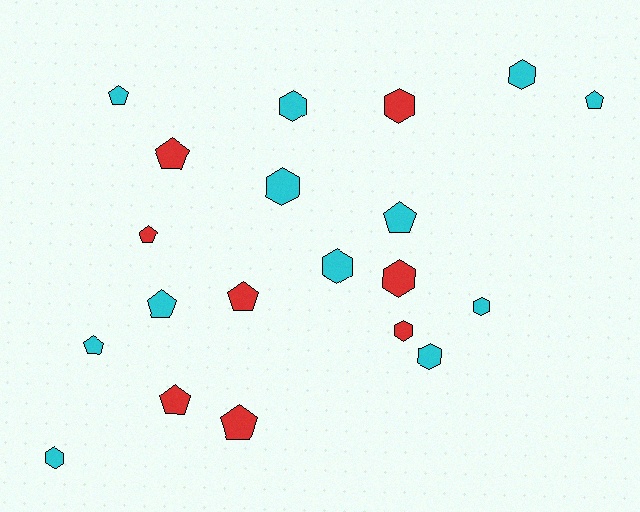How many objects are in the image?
There are 20 objects.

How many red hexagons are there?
There are 3 red hexagons.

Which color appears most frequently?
Cyan, with 12 objects.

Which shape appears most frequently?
Hexagon, with 10 objects.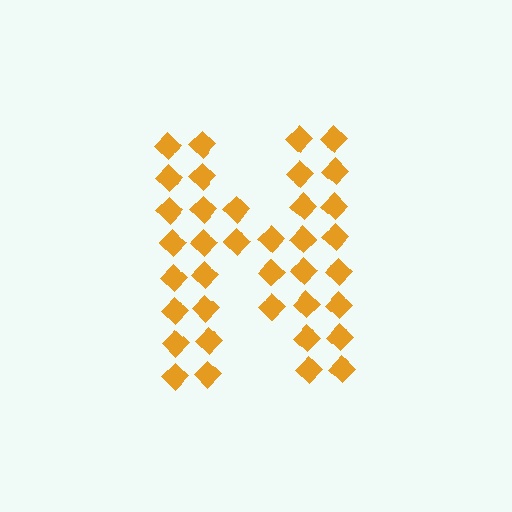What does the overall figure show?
The overall figure shows the letter N.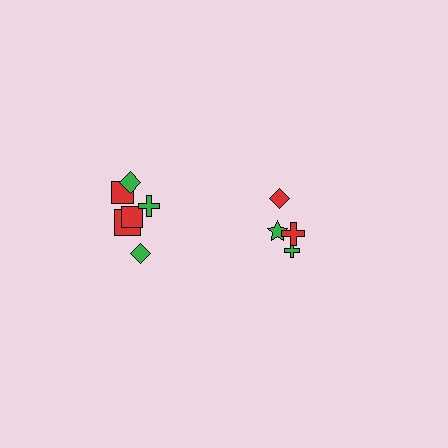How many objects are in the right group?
There are 4 objects.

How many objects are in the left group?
There are 6 objects.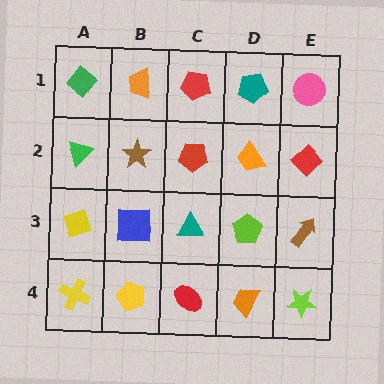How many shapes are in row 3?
5 shapes.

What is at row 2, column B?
A brown star.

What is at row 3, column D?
A lime pentagon.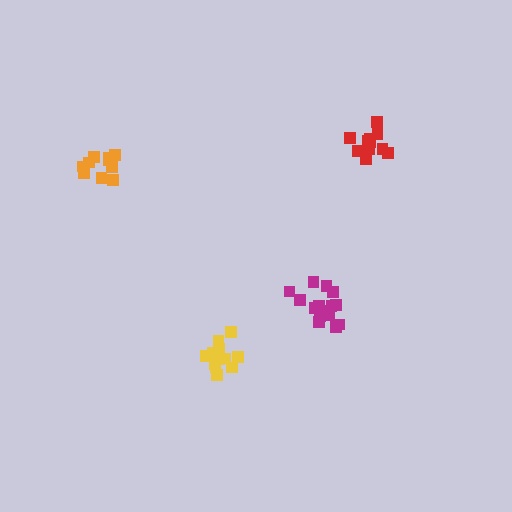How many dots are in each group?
Group 1: 10 dots, Group 2: 11 dots, Group 3: 12 dots, Group 4: 15 dots (48 total).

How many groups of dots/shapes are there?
There are 4 groups.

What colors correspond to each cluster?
The clusters are colored: orange, red, yellow, magenta.